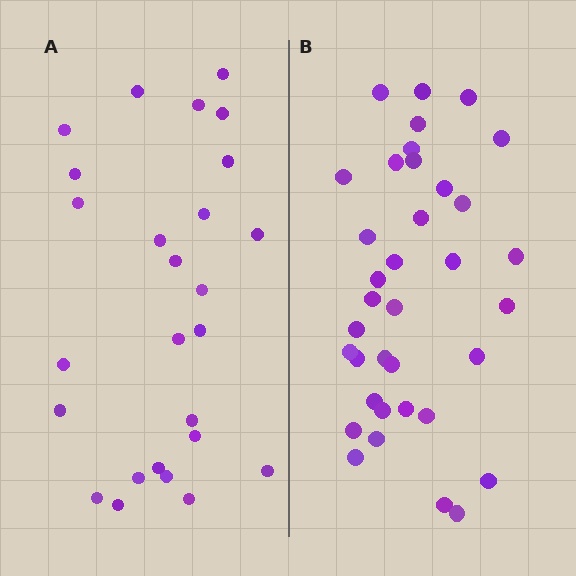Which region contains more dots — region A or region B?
Region B (the right region) has more dots.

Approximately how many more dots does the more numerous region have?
Region B has roughly 10 or so more dots than region A.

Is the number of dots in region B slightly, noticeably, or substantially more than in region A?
Region B has noticeably more, but not dramatically so. The ratio is roughly 1.4 to 1.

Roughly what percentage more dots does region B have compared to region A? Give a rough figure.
About 40% more.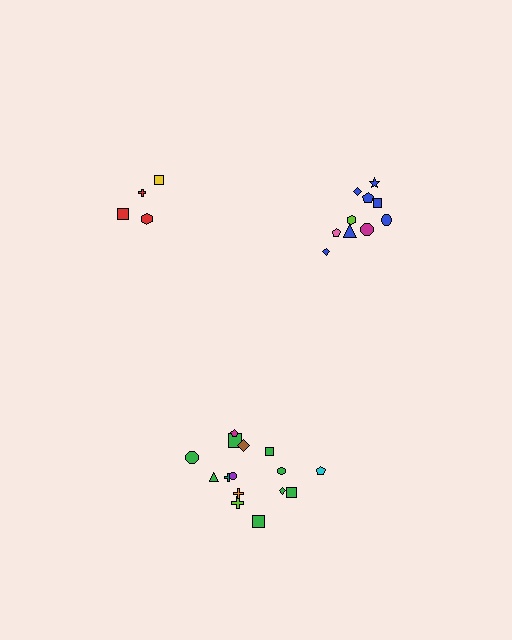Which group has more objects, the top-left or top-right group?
The top-right group.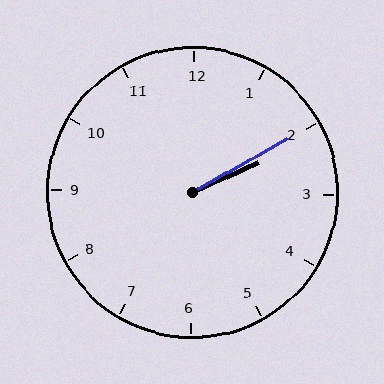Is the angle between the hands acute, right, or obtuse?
It is acute.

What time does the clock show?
2:10.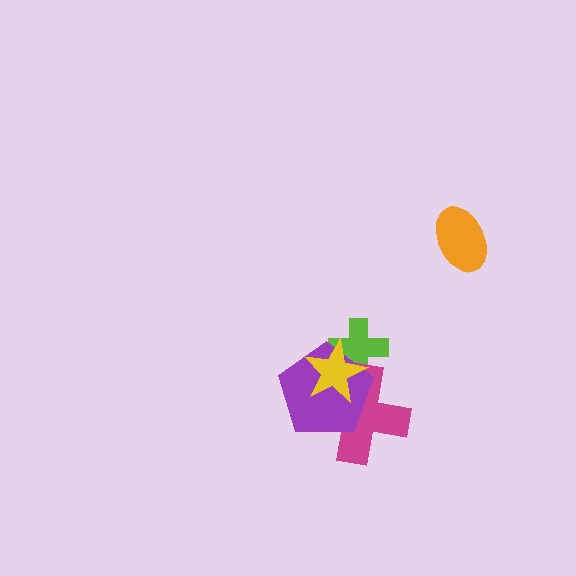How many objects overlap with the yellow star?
3 objects overlap with the yellow star.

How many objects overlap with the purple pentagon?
3 objects overlap with the purple pentagon.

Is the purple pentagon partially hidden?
Yes, it is partially covered by another shape.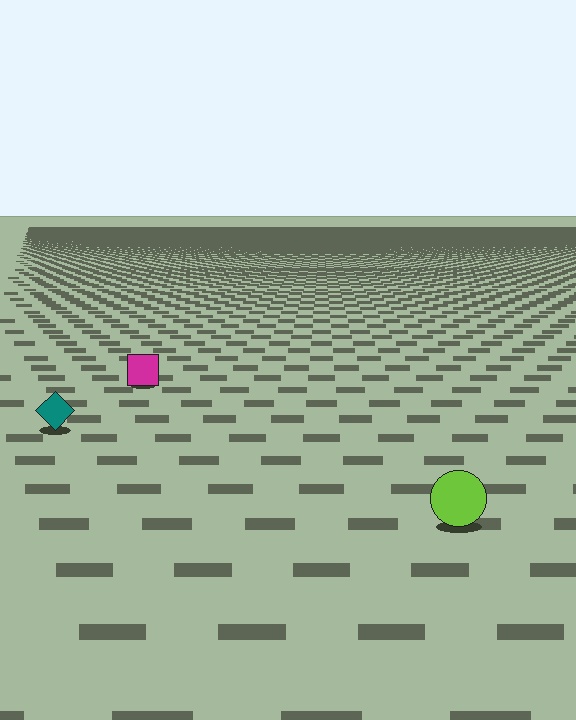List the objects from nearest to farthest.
From nearest to farthest: the lime circle, the teal diamond, the magenta square.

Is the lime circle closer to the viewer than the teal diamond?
Yes. The lime circle is closer — you can tell from the texture gradient: the ground texture is coarser near it.